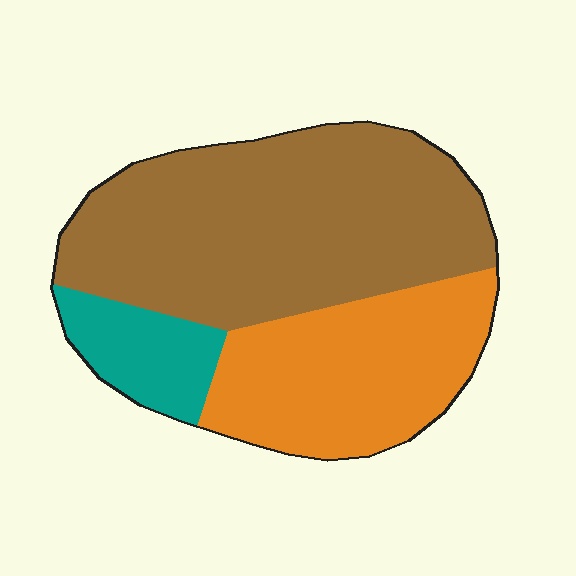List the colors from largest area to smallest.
From largest to smallest: brown, orange, teal.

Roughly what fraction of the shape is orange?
Orange covers about 30% of the shape.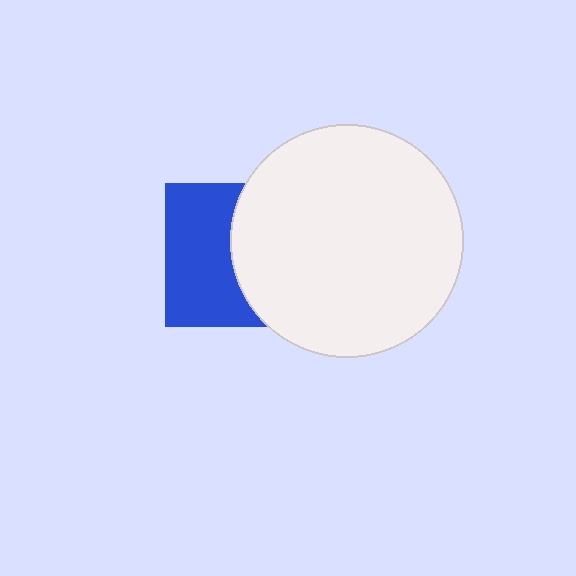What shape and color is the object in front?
The object in front is a white circle.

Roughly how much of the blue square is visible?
About half of it is visible (roughly 52%).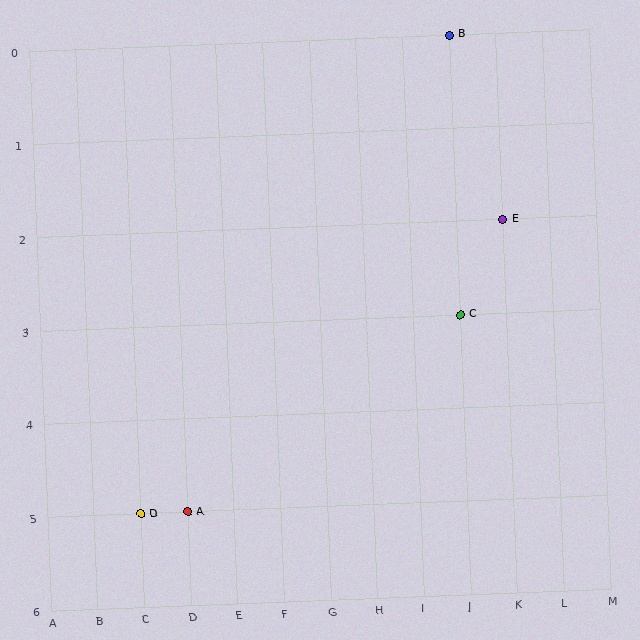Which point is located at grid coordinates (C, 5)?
Point D is at (C, 5).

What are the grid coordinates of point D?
Point D is at grid coordinates (C, 5).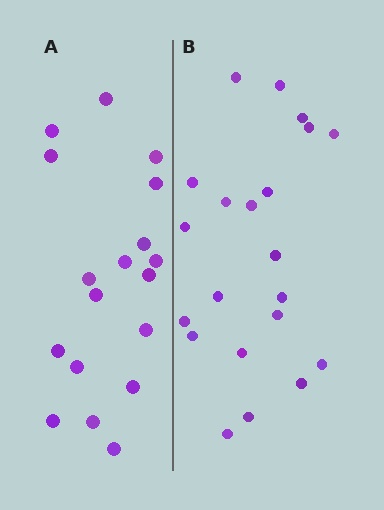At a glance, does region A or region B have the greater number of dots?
Region B (the right region) has more dots.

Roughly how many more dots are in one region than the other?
Region B has just a few more — roughly 2 or 3 more dots than region A.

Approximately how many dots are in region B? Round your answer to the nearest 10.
About 20 dots. (The exact count is 21, which rounds to 20.)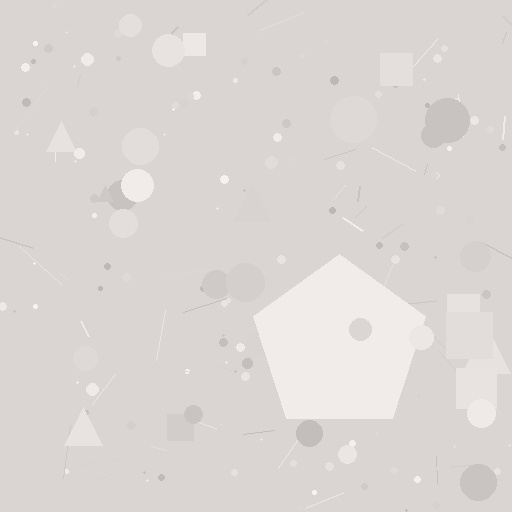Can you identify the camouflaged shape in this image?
The camouflaged shape is a pentagon.